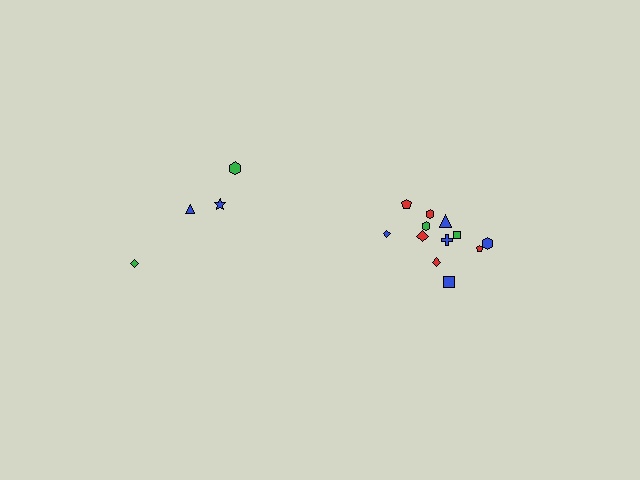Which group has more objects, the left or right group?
The right group.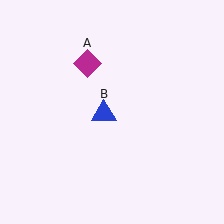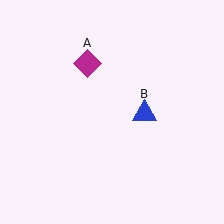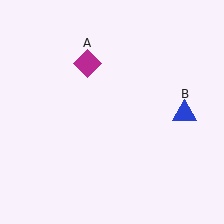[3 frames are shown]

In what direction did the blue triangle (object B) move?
The blue triangle (object B) moved right.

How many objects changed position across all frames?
1 object changed position: blue triangle (object B).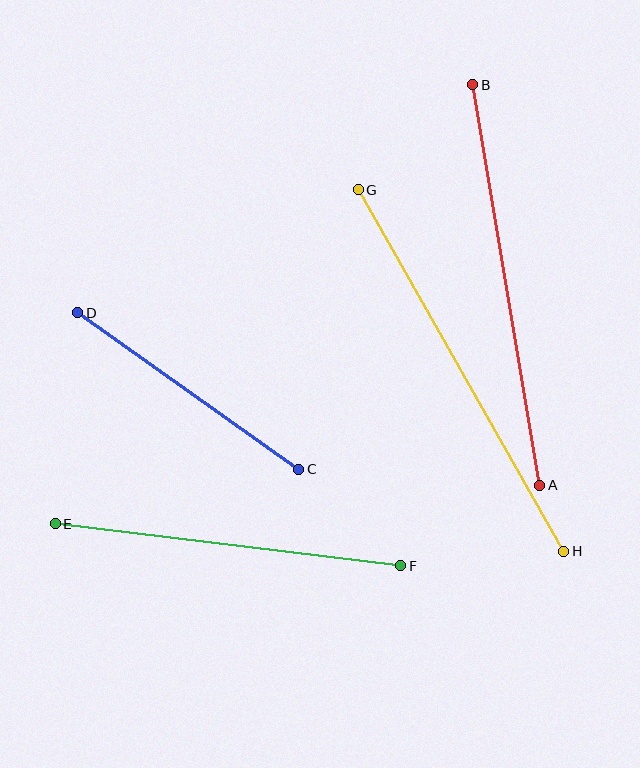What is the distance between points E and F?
The distance is approximately 348 pixels.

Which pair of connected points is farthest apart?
Points G and H are farthest apart.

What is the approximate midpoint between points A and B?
The midpoint is at approximately (506, 285) pixels.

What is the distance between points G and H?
The distance is approximately 416 pixels.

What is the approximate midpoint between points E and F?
The midpoint is at approximately (228, 545) pixels.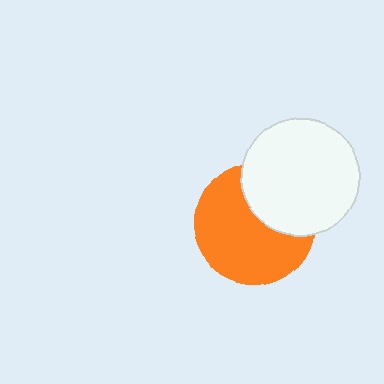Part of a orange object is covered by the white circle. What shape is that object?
It is a circle.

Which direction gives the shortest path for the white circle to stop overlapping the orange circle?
Moving toward the upper-right gives the shortest separation.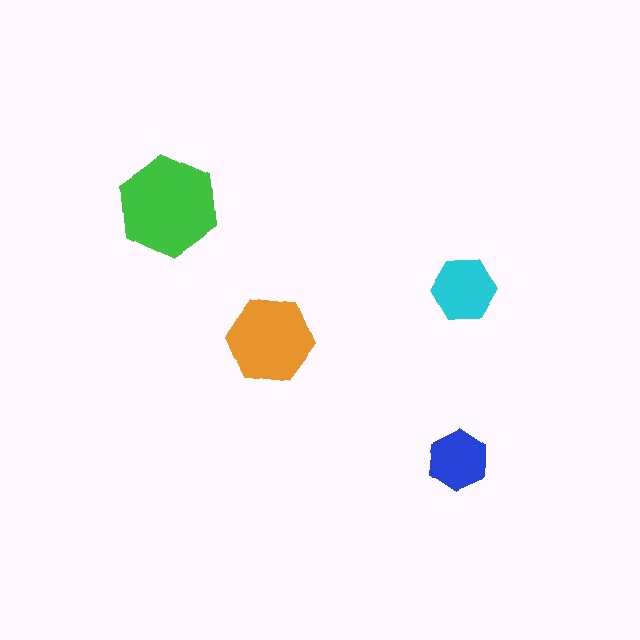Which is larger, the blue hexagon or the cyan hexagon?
The cyan one.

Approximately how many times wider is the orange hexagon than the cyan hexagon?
About 1.5 times wider.